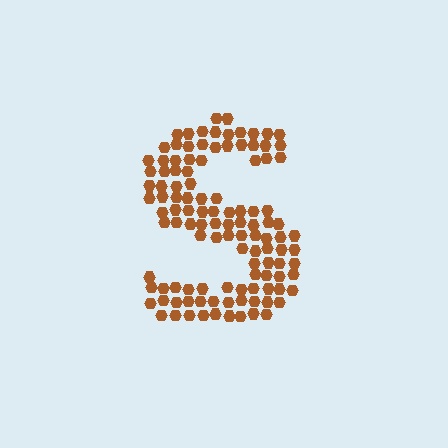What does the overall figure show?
The overall figure shows the letter S.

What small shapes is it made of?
It is made of small hexagons.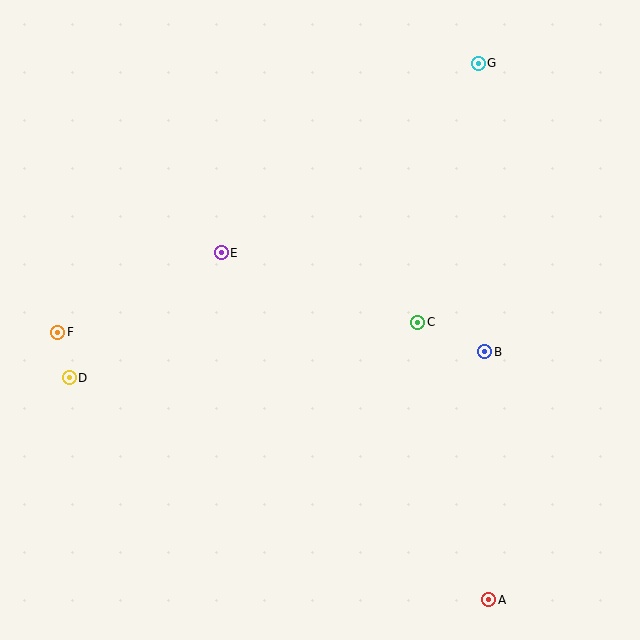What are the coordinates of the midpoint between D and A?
The midpoint between D and A is at (279, 489).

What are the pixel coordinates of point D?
Point D is at (69, 378).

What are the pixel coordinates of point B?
Point B is at (485, 352).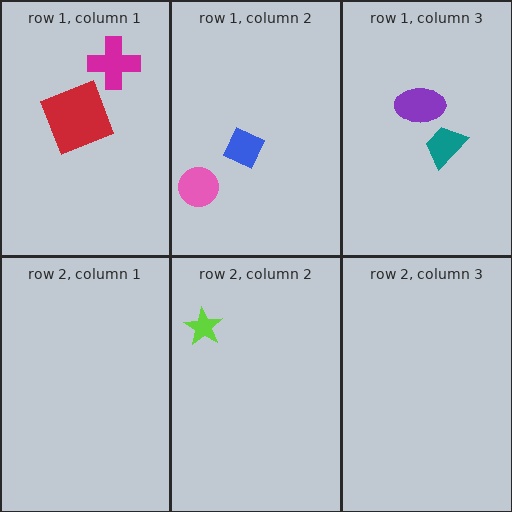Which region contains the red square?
The row 1, column 1 region.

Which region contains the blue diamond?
The row 1, column 2 region.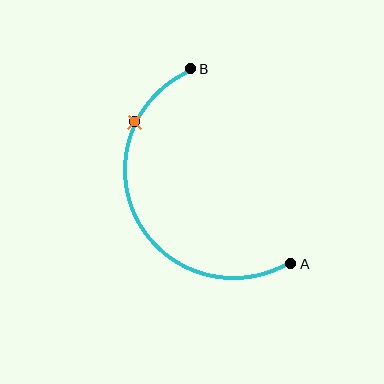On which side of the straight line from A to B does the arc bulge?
The arc bulges to the left of the straight line connecting A and B.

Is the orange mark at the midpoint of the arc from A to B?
No. The orange mark lies on the arc but is closer to endpoint B. The arc midpoint would be at the point on the curve equidistant along the arc from both A and B.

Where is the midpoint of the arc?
The arc midpoint is the point on the curve farthest from the straight line joining A and B. It sits to the left of that line.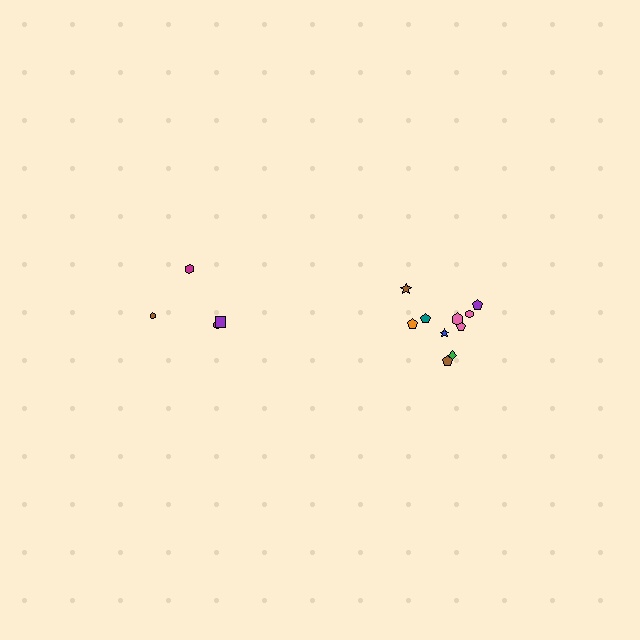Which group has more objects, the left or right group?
The right group.